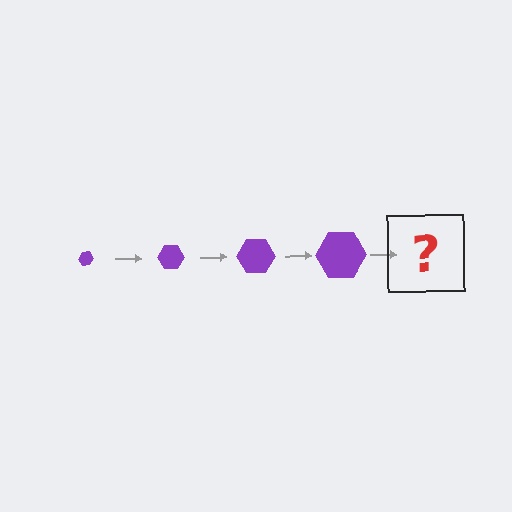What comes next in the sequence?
The next element should be a purple hexagon, larger than the previous one.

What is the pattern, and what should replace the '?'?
The pattern is that the hexagon gets progressively larger each step. The '?' should be a purple hexagon, larger than the previous one.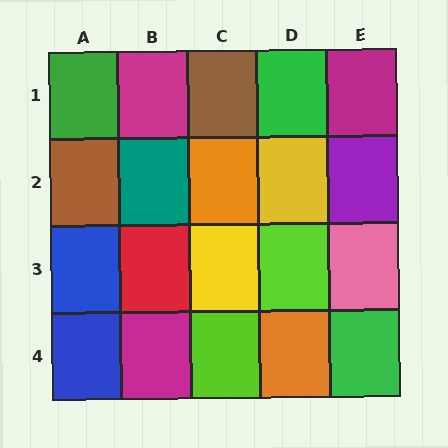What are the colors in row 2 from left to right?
Brown, teal, orange, yellow, purple.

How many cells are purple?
1 cell is purple.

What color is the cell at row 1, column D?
Green.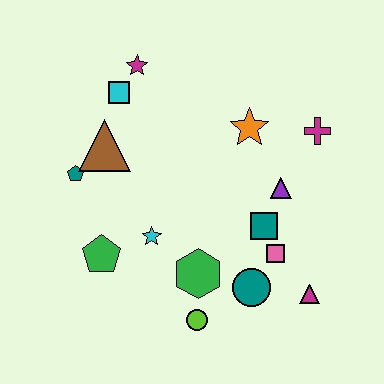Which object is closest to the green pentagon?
The cyan star is closest to the green pentagon.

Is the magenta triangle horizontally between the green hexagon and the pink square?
No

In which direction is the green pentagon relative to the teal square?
The green pentagon is to the left of the teal square.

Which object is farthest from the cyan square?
The magenta triangle is farthest from the cyan square.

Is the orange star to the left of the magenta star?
No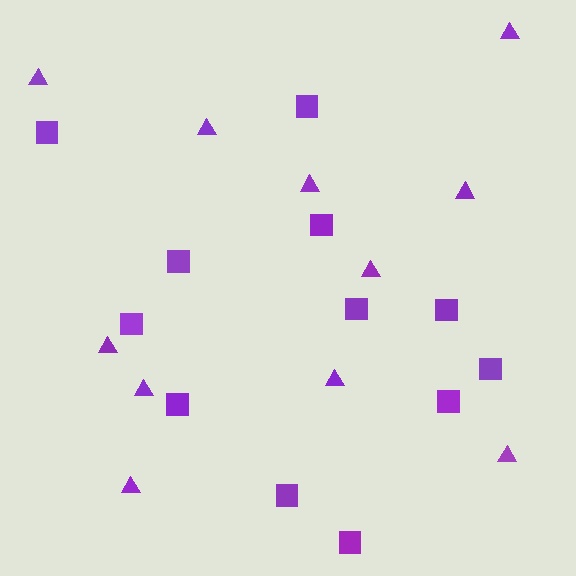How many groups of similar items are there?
There are 2 groups: one group of triangles (11) and one group of squares (12).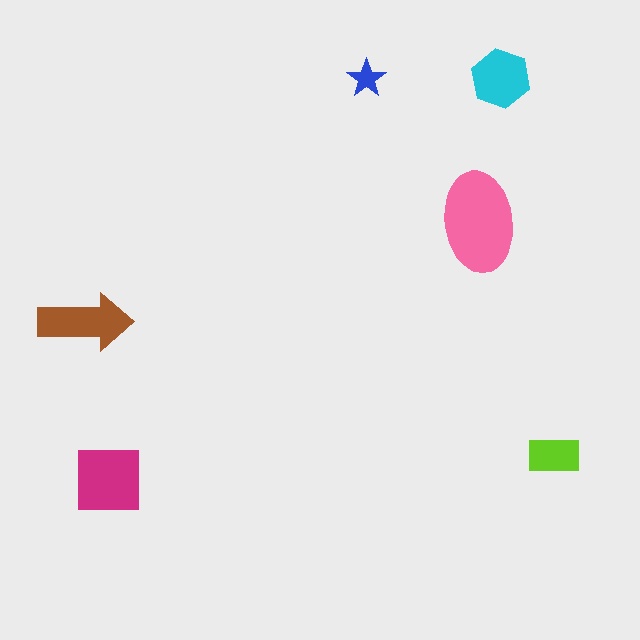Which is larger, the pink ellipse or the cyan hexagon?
The pink ellipse.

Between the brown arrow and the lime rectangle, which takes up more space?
The brown arrow.